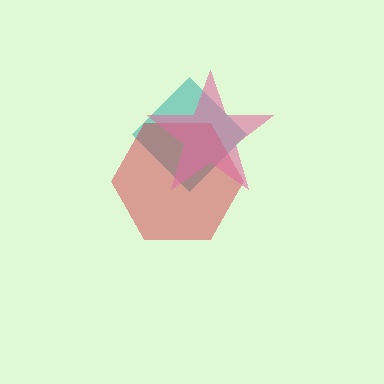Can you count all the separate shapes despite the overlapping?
Yes, there are 3 separate shapes.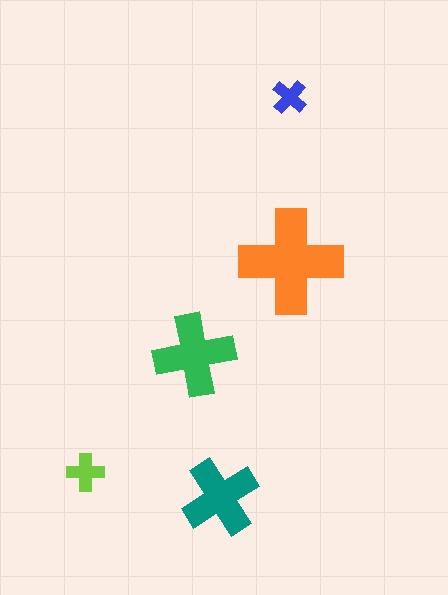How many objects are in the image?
There are 5 objects in the image.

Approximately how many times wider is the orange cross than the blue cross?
About 3 times wider.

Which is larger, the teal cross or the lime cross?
The teal one.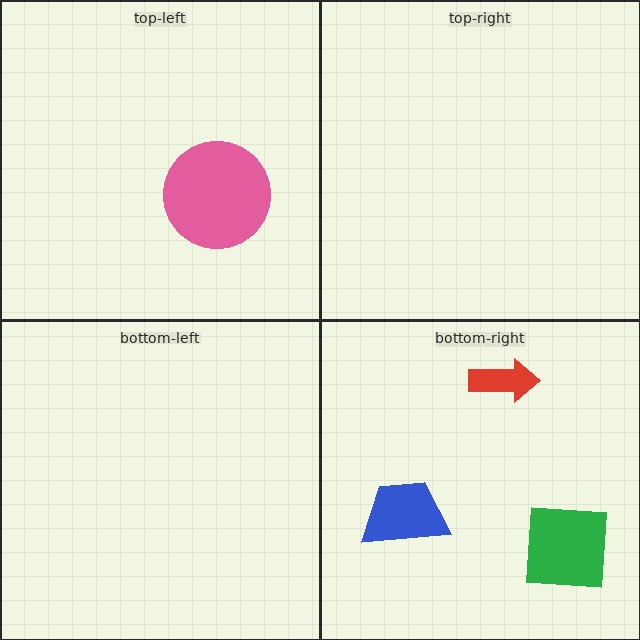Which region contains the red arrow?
The bottom-right region.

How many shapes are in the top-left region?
1.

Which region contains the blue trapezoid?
The bottom-right region.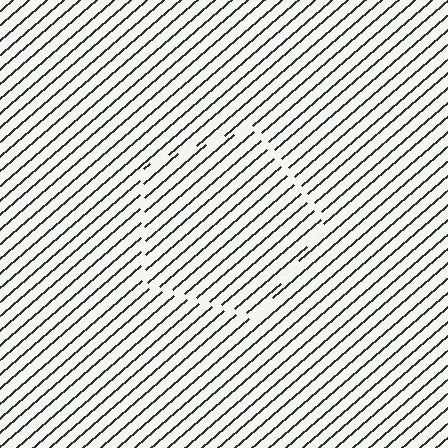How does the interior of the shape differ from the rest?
The interior of the shape contains the same grating, shifted by half a period — the contour is defined by the phase discontinuity where line-ends from the inner and outer gratings abut.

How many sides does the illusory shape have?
5 sides — the line-ends trace a pentagon.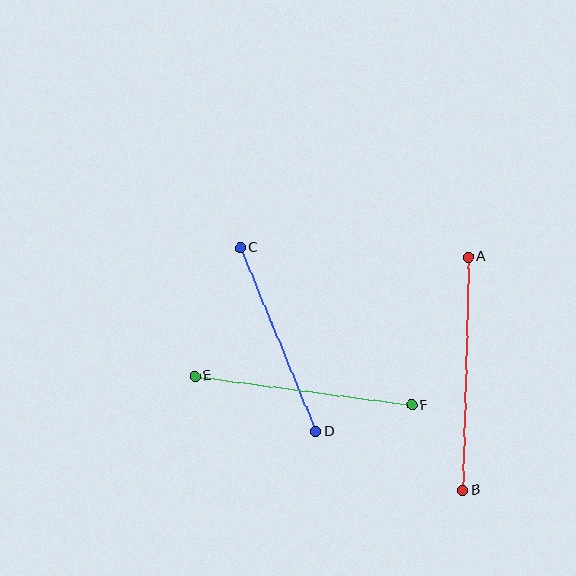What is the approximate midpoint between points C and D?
The midpoint is at approximately (278, 340) pixels.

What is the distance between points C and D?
The distance is approximately 199 pixels.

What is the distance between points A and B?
The distance is approximately 233 pixels.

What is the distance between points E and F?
The distance is approximately 219 pixels.